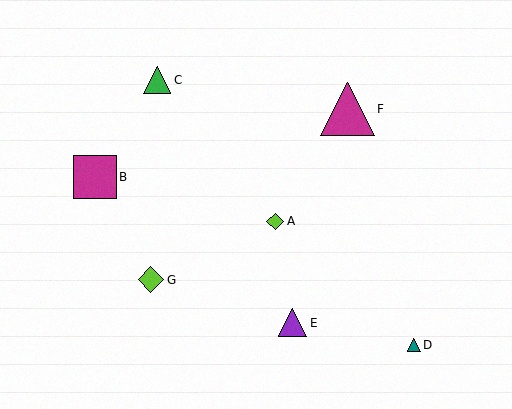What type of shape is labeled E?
Shape E is a purple triangle.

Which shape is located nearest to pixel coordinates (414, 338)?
The teal triangle (labeled D) at (414, 345) is nearest to that location.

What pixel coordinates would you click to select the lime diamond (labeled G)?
Click at (151, 280) to select the lime diamond G.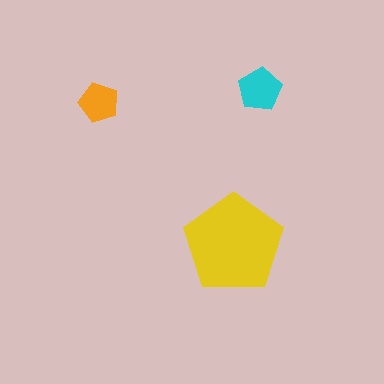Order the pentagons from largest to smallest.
the yellow one, the cyan one, the orange one.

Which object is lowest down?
The yellow pentagon is bottommost.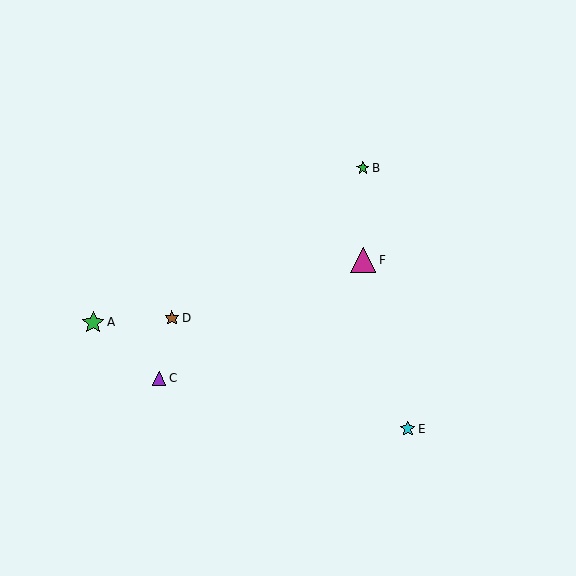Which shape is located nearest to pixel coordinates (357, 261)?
The magenta triangle (labeled F) at (363, 260) is nearest to that location.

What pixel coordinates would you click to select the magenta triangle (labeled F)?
Click at (363, 260) to select the magenta triangle F.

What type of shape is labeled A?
Shape A is a green star.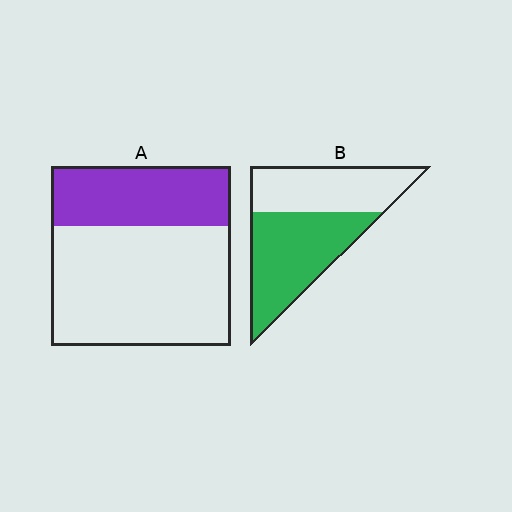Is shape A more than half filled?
No.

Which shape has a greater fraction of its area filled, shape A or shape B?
Shape B.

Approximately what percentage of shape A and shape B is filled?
A is approximately 35% and B is approximately 55%.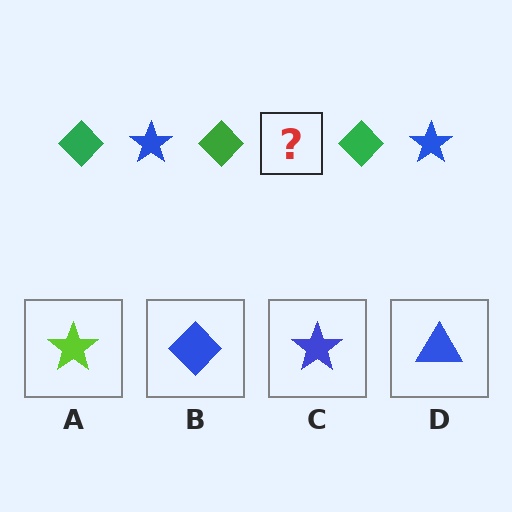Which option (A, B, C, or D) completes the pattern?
C.